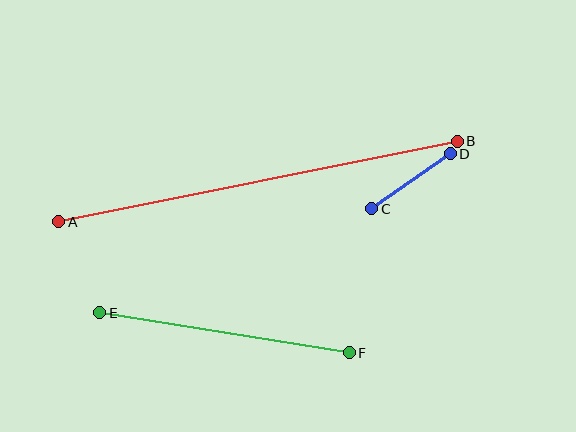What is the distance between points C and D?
The distance is approximately 96 pixels.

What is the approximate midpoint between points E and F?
The midpoint is at approximately (224, 333) pixels.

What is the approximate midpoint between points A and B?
The midpoint is at approximately (258, 182) pixels.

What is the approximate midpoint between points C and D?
The midpoint is at approximately (411, 181) pixels.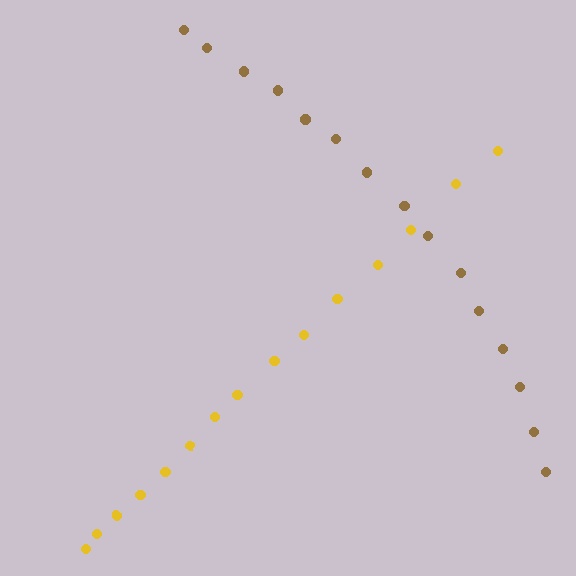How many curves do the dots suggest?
There are 2 distinct paths.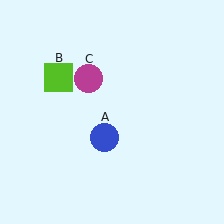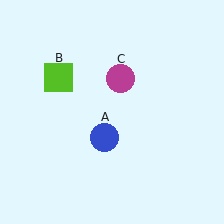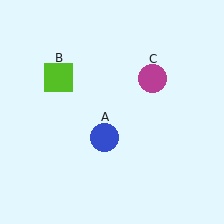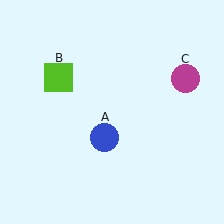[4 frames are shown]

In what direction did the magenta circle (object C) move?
The magenta circle (object C) moved right.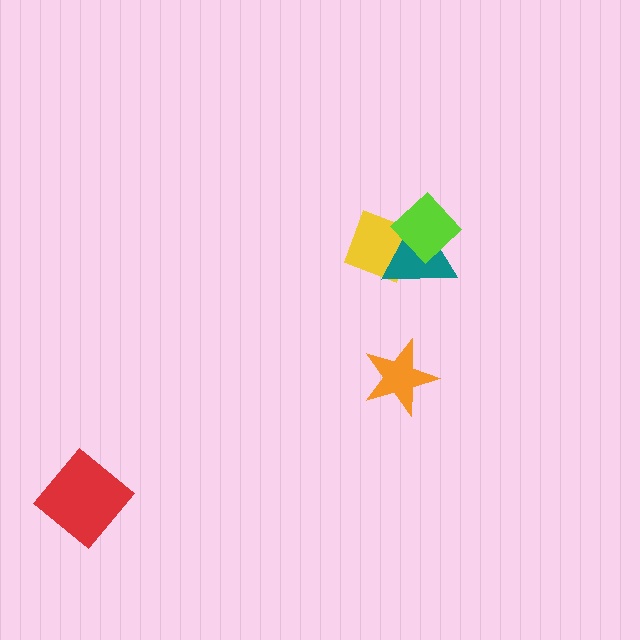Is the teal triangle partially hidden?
Yes, it is partially covered by another shape.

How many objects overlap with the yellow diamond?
2 objects overlap with the yellow diamond.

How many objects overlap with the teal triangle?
2 objects overlap with the teal triangle.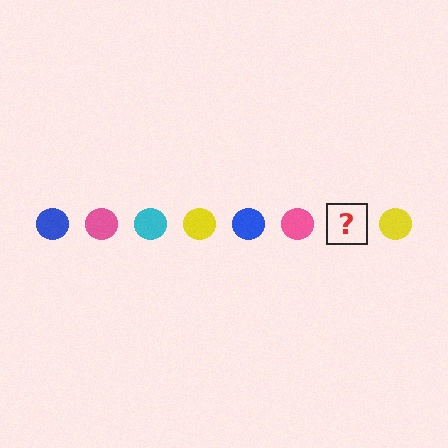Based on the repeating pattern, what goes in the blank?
The blank should be a cyan circle.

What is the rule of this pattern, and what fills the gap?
The rule is that the pattern cycles through blue, pink, cyan, yellow circles. The gap should be filled with a cyan circle.